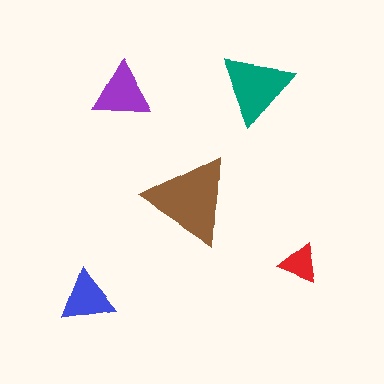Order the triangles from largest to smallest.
the brown one, the teal one, the purple one, the blue one, the red one.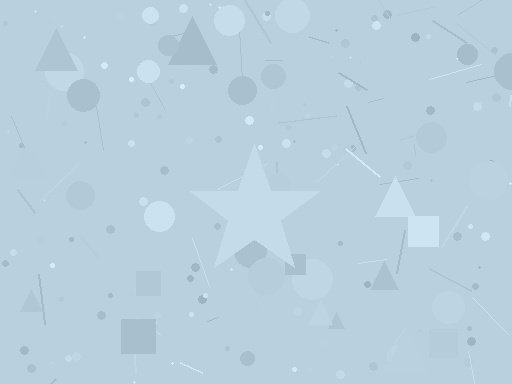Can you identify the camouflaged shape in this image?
The camouflaged shape is a star.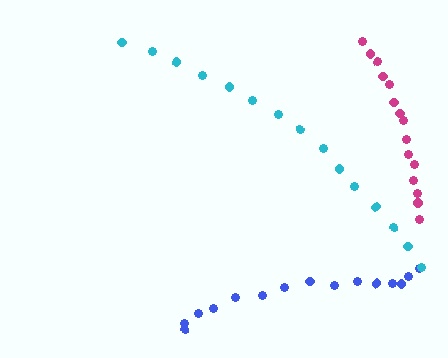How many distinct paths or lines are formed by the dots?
There are 3 distinct paths.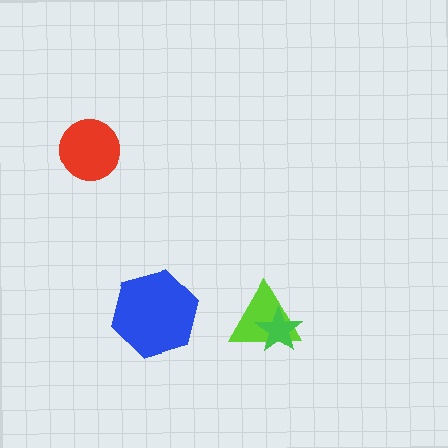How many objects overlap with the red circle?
0 objects overlap with the red circle.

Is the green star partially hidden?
No, no other shape covers it.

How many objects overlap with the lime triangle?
1 object overlaps with the lime triangle.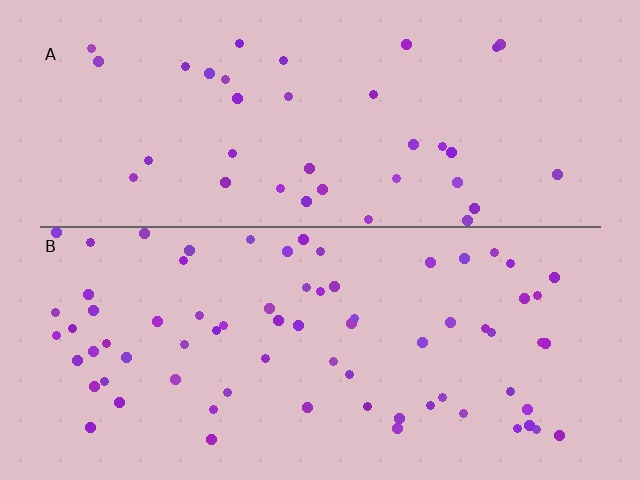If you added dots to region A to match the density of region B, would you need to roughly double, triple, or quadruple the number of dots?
Approximately double.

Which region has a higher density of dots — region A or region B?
B (the bottom).